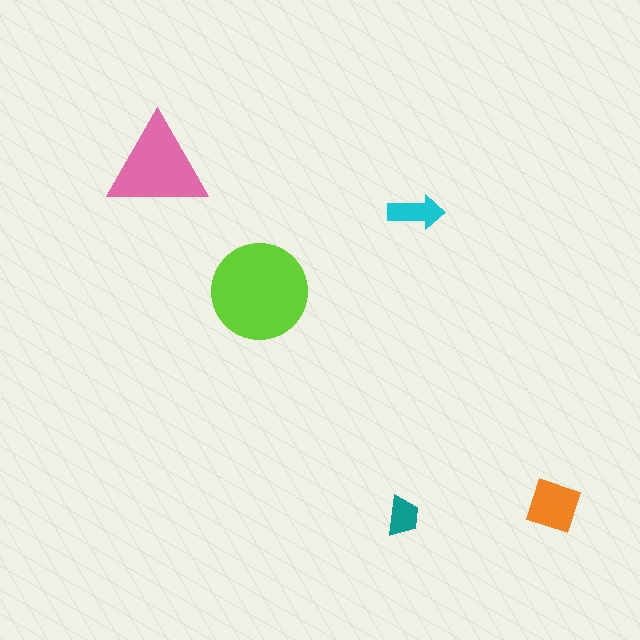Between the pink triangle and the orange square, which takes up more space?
The pink triangle.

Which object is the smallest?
The teal trapezoid.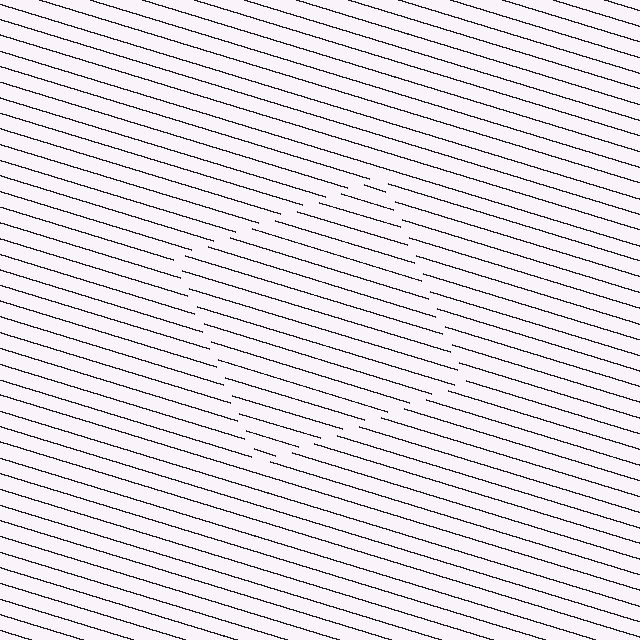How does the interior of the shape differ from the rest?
The interior of the shape contains the same grating, shifted by half a period — the contour is defined by the phase discontinuity where line-ends from the inner and outer gratings abut.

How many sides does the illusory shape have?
4 sides — the line-ends trace a square.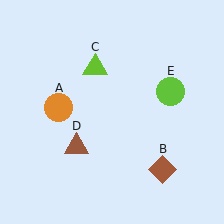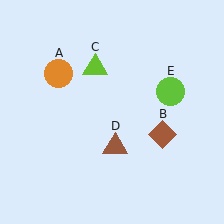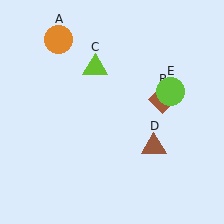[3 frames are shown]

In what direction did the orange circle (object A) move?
The orange circle (object A) moved up.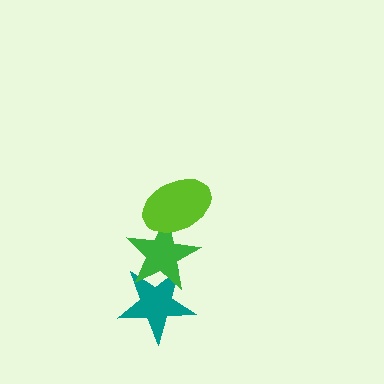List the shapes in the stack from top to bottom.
From top to bottom: the lime ellipse, the green star, the teal star.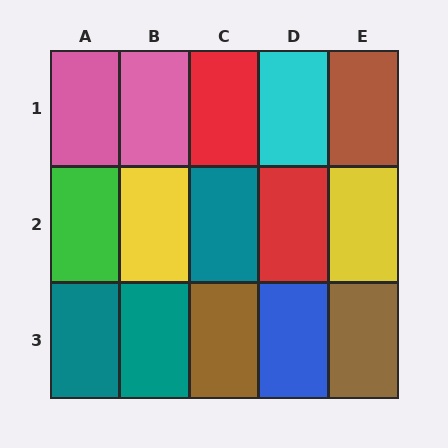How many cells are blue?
1 cell is blue.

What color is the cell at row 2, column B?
Yellow.